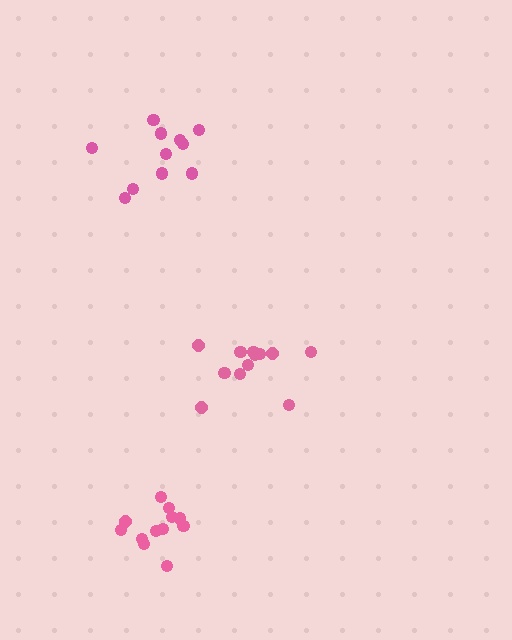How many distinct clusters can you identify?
There are 3 distinct clusters.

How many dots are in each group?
Group 1: 12 dots, Group 2: 12 dots, Group 3: 11 dots (35 total).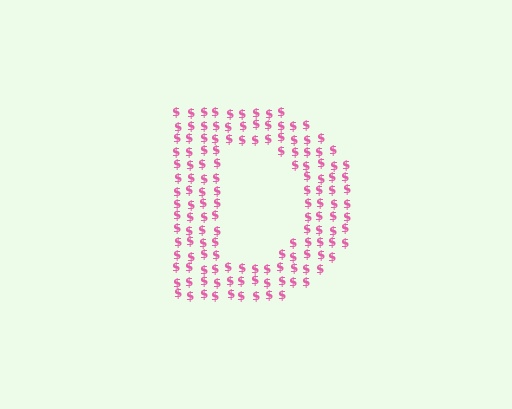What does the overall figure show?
The overall figure shows the letter D.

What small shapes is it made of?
It is made of small dollar signs.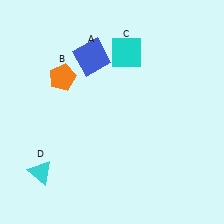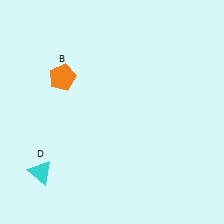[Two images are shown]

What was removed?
The blue square (A), the cyan square (C) were removed in Image 2.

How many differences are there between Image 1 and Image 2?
There are 2 differences between the two images.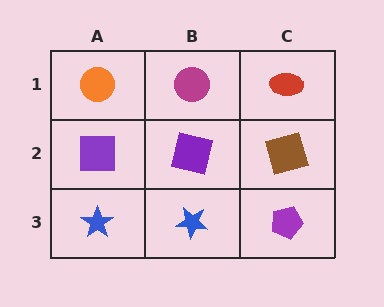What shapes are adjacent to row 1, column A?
A purple square (row 2, column A), a magenta circle (row 1, column B).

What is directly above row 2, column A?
An orange circle.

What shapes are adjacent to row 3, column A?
A purple square (row 2, column A), a blue star (row 3, column B).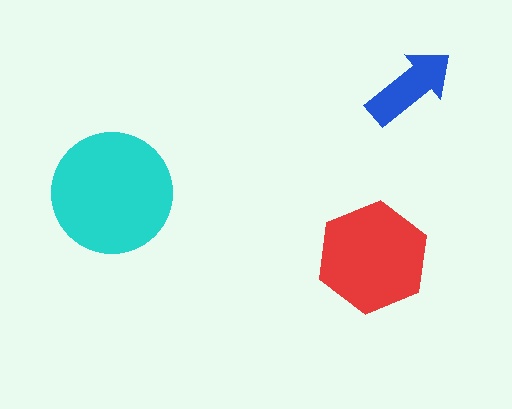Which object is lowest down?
The red hexagon is bottommost.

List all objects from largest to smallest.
The cyan circle, the red hexagon, the blue arrow.